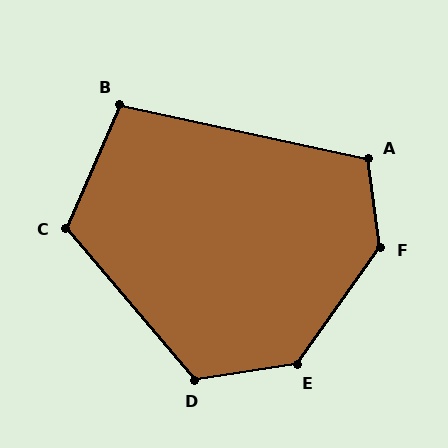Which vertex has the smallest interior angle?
B, at approximately 101 degrees.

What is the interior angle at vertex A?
Approximately 110 degrees (obtuse).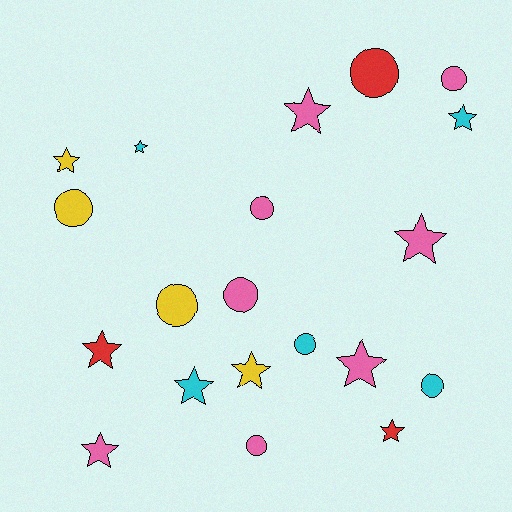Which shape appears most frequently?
Star, with 11 objects.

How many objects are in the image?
There are 20 objects.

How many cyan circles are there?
There are 2 cyan circles.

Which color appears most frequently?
Pink, with 8 objects.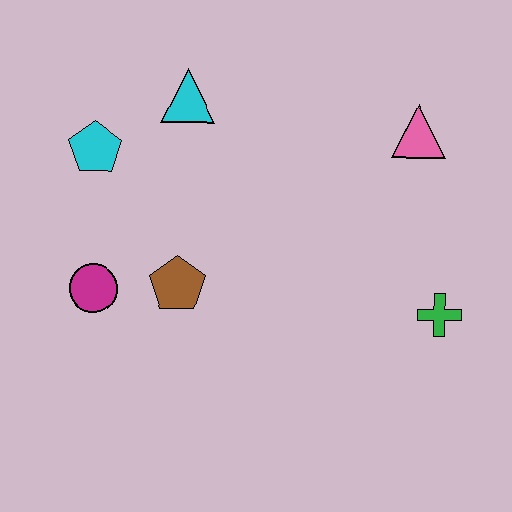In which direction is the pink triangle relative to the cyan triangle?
The pink triangle is to the right of the cyan triangle.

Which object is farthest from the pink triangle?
The magenta circle is farthest from the pink triangle.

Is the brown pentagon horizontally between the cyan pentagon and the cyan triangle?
Yes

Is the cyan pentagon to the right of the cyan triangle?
No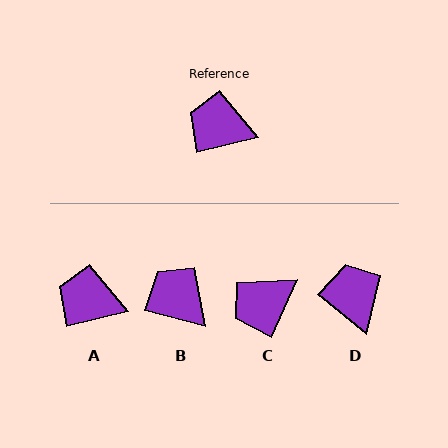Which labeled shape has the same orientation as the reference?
A.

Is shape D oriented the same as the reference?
No, it is off by about 53 degrees.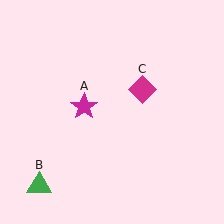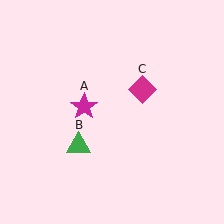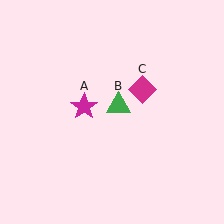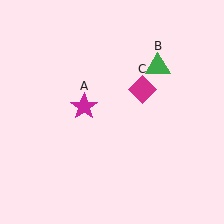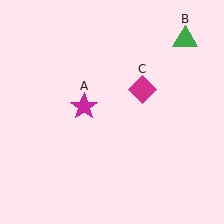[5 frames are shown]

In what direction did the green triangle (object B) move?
The green triangle (object B) moved up and to the right.